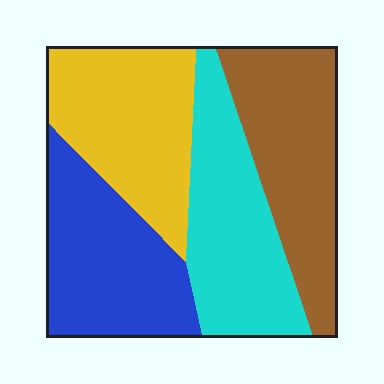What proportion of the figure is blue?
Blue covers around 25% of the figure.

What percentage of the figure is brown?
Brown takes up about one quarter (1/4) of the figure.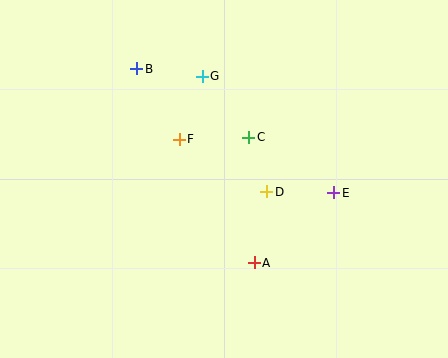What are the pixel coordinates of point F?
Point F is at (179, 139).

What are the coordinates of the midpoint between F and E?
The midpoint between F and E is at (256, 166).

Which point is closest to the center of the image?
Point D at (267, 192) is closest to the center.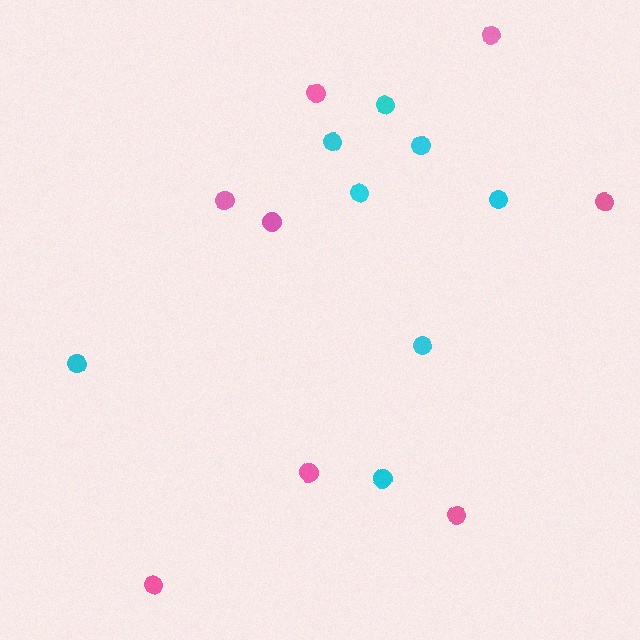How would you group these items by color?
There are 2 groups: one group of cyan circles (8) and one group of pink circles (8).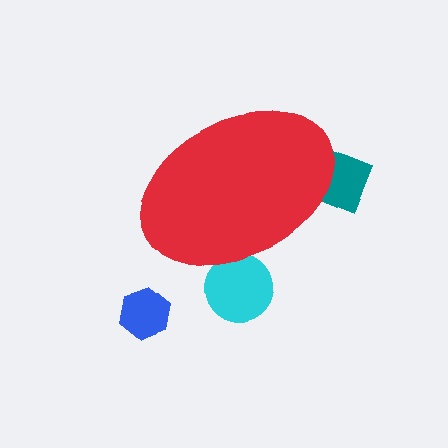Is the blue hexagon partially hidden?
No, the blue hexagon is fully visible.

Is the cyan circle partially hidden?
Yes, the cyan circle is partially hidden behind the red ellipse.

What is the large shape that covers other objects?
A red ellipse.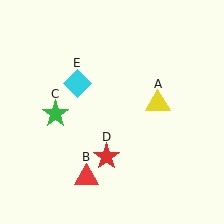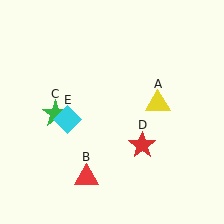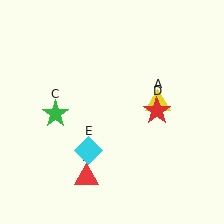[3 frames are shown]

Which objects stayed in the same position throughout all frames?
Yellow triangle (object A) and red triangle (object B) and green star (object C) remained stationary.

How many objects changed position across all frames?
2 objects changed position: red star (object D), cyan diamond (object E).